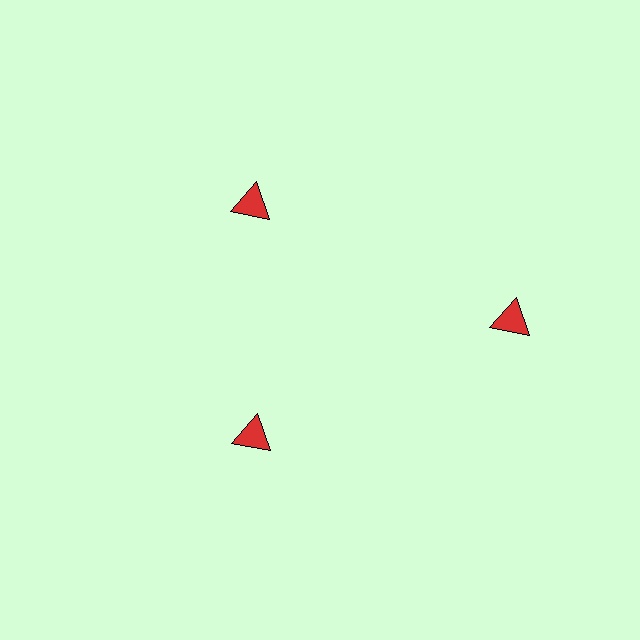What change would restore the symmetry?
The symmetry would be restored by moving it inward, back onto the ring so that all 3 triangles sit at equal angles and equal distance from the center.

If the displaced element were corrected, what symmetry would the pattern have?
It would have 3-fold rotational symmetry — the pattern would map onto itself every 120 degrees.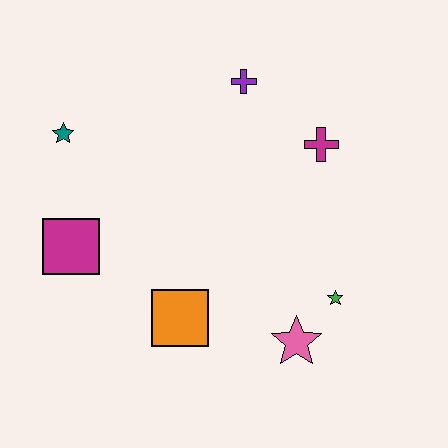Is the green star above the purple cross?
No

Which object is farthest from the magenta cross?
The magenta square is farthest from the magenta cross.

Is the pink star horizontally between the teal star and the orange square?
No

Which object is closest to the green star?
The pink star is closest to the green star.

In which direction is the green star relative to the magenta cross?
The green star is below the magenta cross.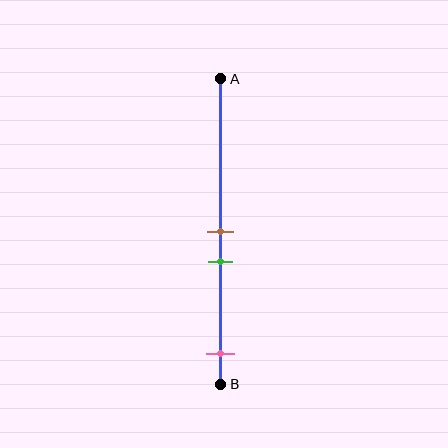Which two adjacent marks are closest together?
The brown and green marks are the closest adjacent pair.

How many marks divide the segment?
There are 3 marks dividing the segment.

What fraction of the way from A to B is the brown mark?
The brown mark is approximately 50% (0.5) of the way from A to B.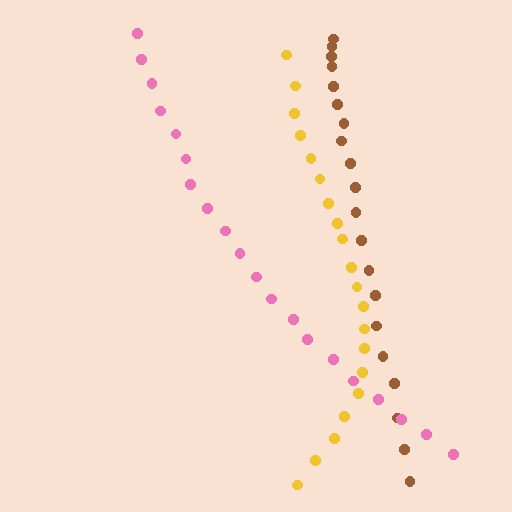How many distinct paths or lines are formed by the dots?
There are 3 distinct paths.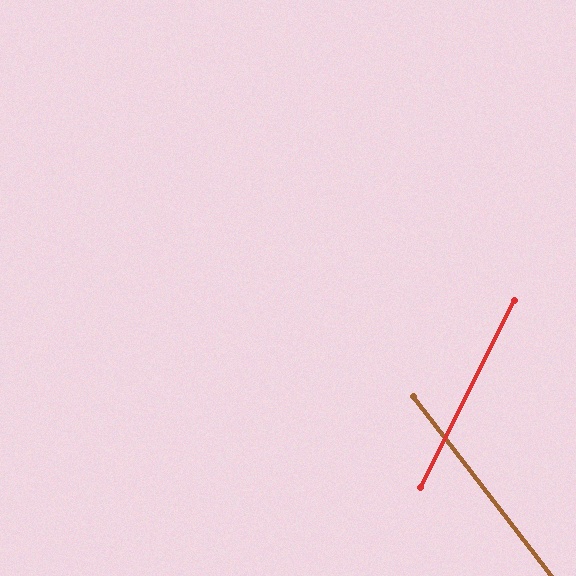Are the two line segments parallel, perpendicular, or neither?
Neither parallel nor perpendicular — they differ by about 64°.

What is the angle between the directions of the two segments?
Approximately 64 degrees.